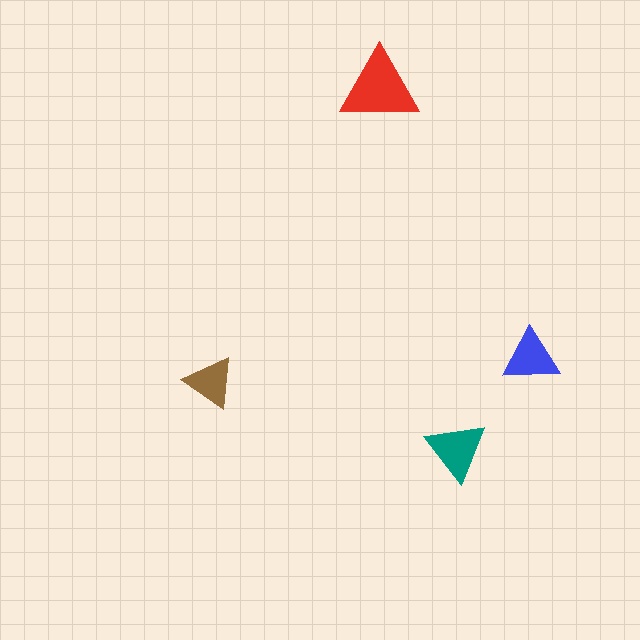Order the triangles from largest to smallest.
the red one, the teal one, the blue one, the brown one.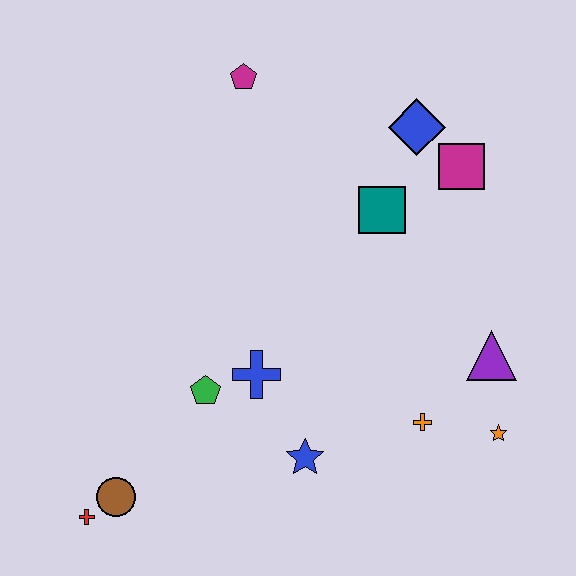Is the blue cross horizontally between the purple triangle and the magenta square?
No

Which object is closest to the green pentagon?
The blue cross is closest to the green pentagon.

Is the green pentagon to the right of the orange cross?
No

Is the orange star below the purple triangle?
Yes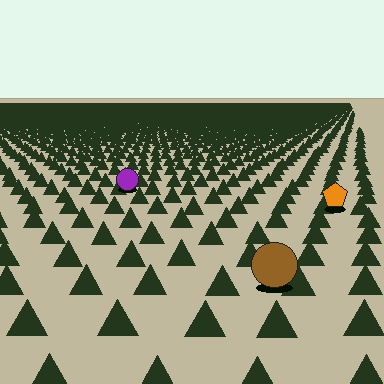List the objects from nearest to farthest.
From nearest to farthest: the brown circle, the orange pentagon, the purple circle.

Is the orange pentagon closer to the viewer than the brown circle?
No. The brown circle is closer — you can tell from the texture gradient: the ground texture is coarser near it.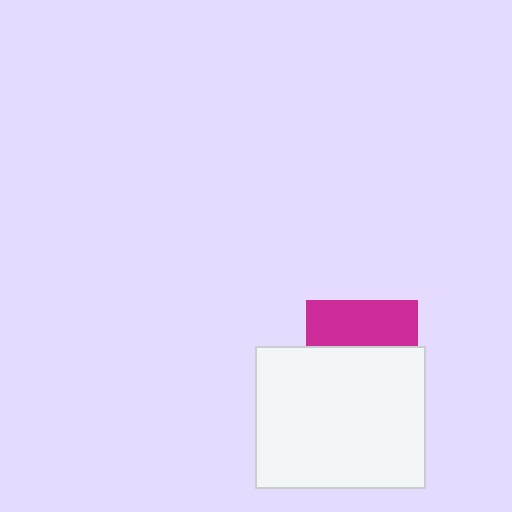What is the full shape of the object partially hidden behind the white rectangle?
The partially hidden object is a magenta square.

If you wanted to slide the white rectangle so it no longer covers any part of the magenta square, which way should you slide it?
Slide it down — that is the most direct way to separate the two shapes.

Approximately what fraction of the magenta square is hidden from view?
Roughly 59% of the magenta square is hidden behind the white rectangle.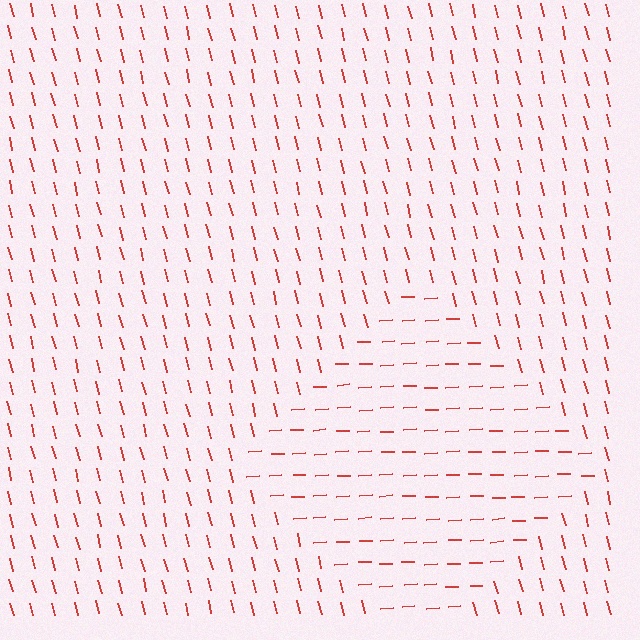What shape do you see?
I see a diamond.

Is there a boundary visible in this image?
Yes, there is a texture boundary formed by a change in line orientation.